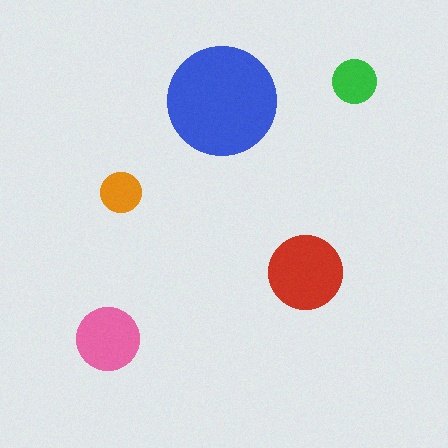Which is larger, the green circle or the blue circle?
The blue one.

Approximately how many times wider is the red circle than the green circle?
About 1.5 times wider.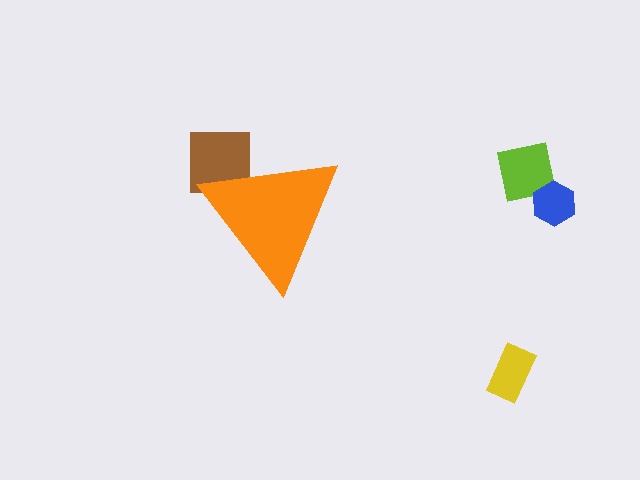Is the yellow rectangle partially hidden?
No, the yellow rectangle is fully visible.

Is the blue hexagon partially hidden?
No, the blue hexagon is fully visible.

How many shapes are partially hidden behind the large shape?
1 shape is partially hidden.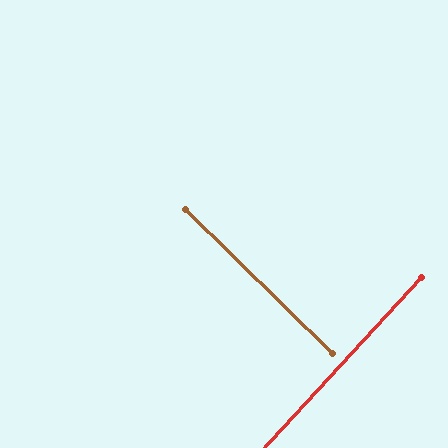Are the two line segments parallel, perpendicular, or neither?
Perpendicular — they meet at approximately 88°.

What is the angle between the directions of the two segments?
Approximately 88 degrees.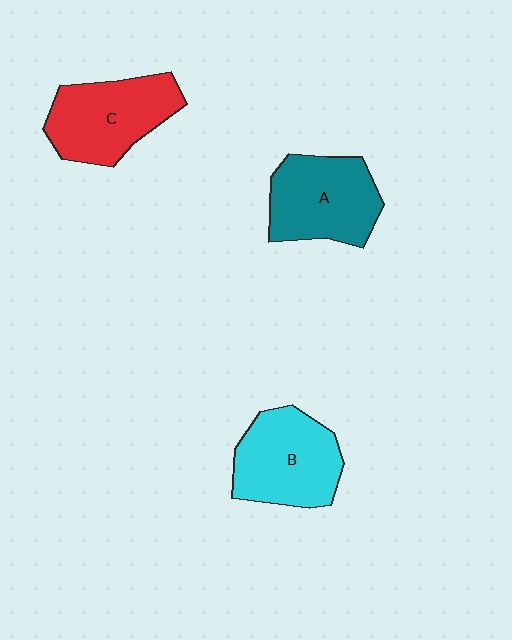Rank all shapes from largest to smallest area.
From largest to smallest: B (cyan), C (red), A (teal).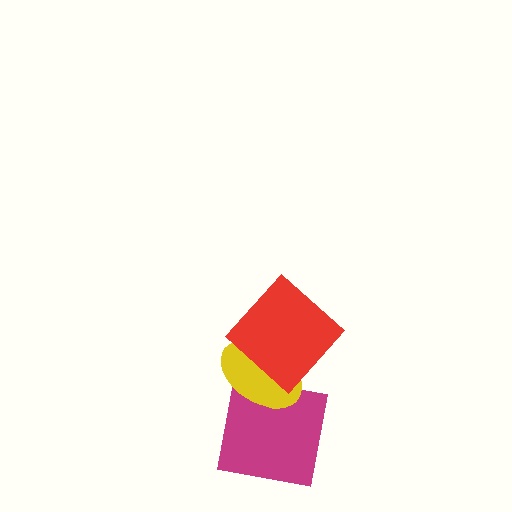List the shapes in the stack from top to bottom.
From top to bottom: the red diamond, the yellow ellipse, the magenta square.